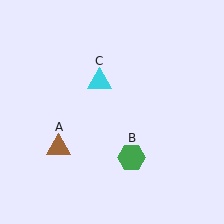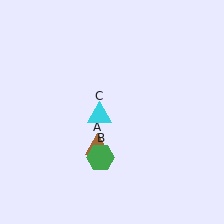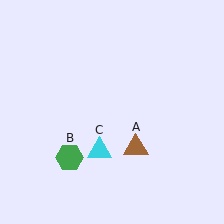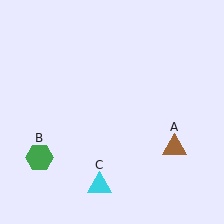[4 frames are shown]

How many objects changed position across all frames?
3 objects changed position: brown triangle (object A), green hexagon (object B), cyan triangle (object C).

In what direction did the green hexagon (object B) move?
The green hexagon (object B) moved left.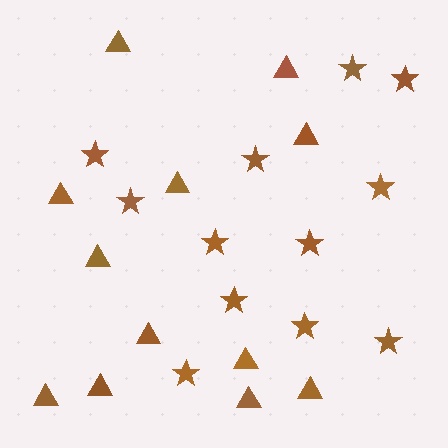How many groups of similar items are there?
There are 2 groups: one group of stars (12) and one group of triangles (12).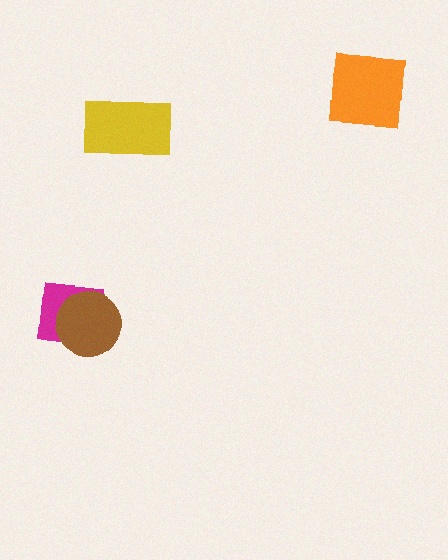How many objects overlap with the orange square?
0 objects overlap with the orange square.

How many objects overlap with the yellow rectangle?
0 objects overlap with the yellow rectangle.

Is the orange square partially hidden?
No, no other shape covers it.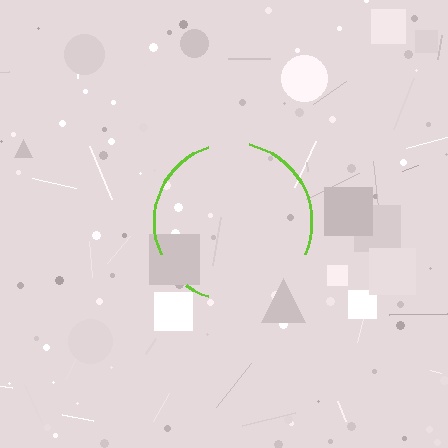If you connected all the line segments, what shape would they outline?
They would outline a circle.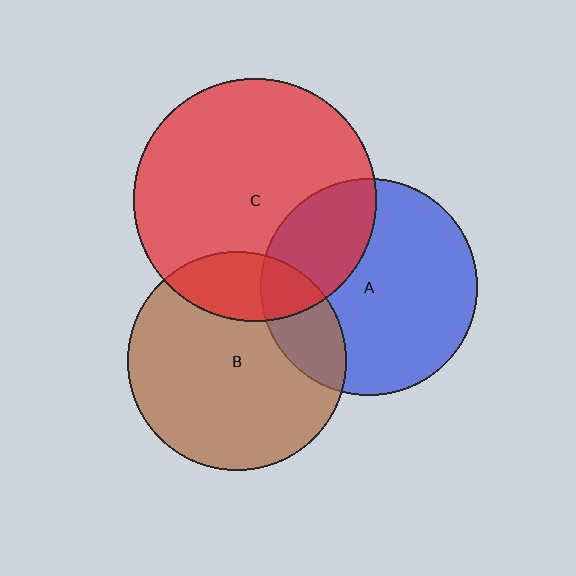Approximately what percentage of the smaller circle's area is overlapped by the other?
Approximately 20%.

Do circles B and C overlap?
Yes.